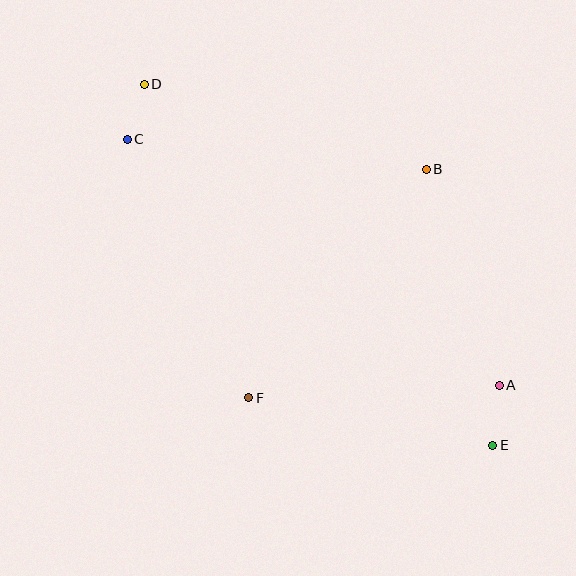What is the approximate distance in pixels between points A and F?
The distance between A and F is approximately 251 pixels.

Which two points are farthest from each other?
Points D and E are farthest from each other.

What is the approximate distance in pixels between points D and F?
The distance between D and F is approximately 330 pixels.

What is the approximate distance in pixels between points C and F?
The distance between C and F is approximately 286 pixels.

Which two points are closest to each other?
Points C and D are closest to each other.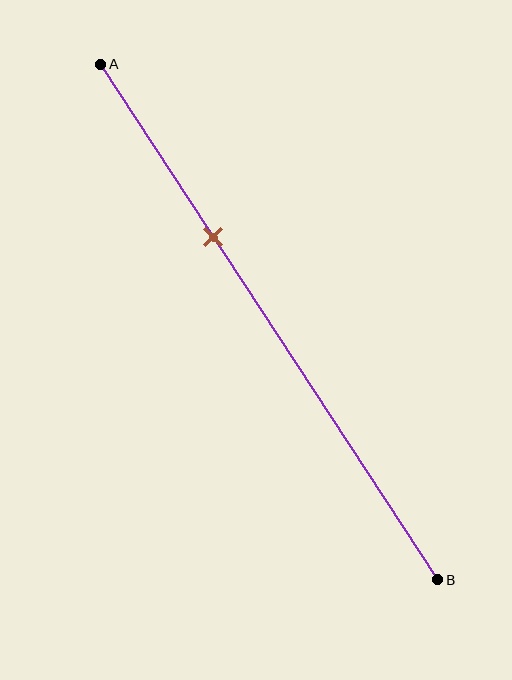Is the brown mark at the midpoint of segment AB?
No, the mark is at about 35% from A, not at the 50% midpoint.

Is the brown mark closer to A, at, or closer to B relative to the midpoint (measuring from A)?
The brown mark is closer to point A than the midpoint of segment AB.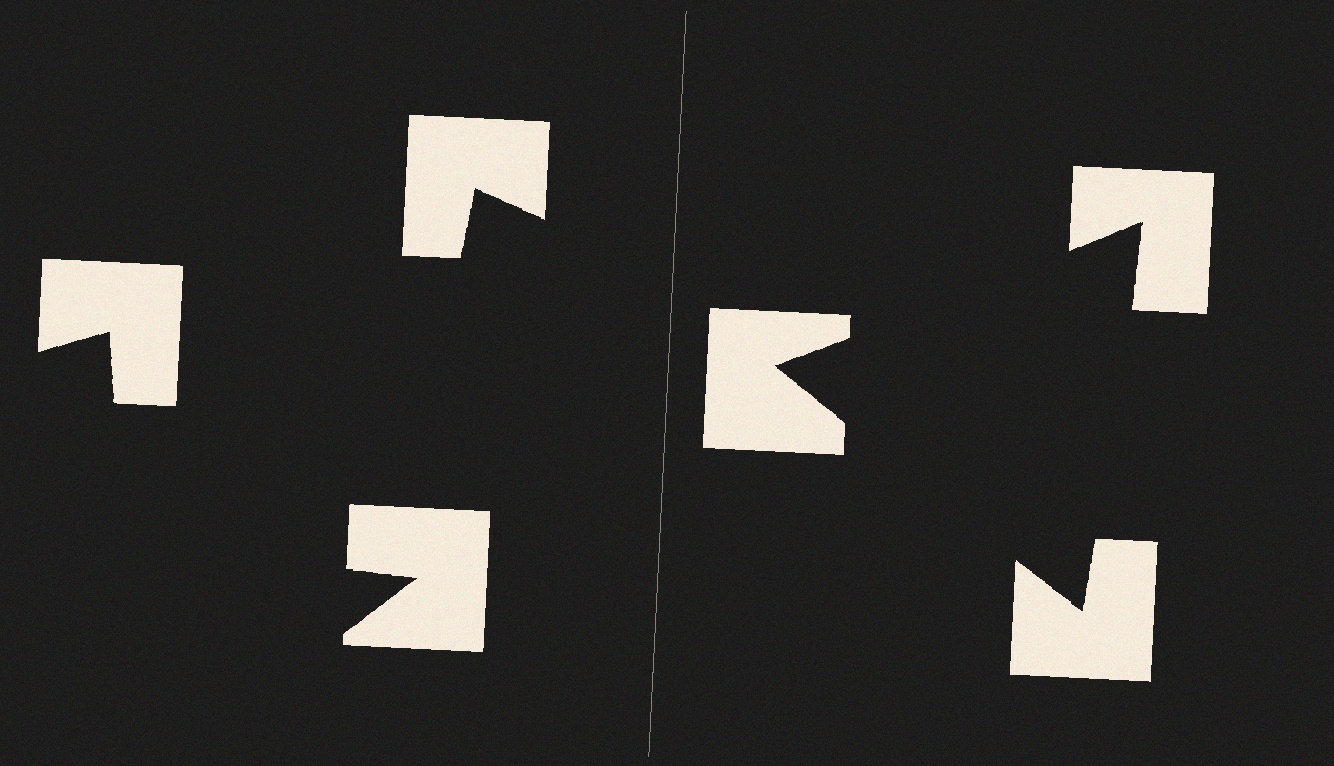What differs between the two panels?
The notched squares are positioned identically on both sides; only the wedge orientations differ. On the right they align to a triangle; on the left they are misaligned.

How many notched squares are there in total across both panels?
6 — 3 on each side.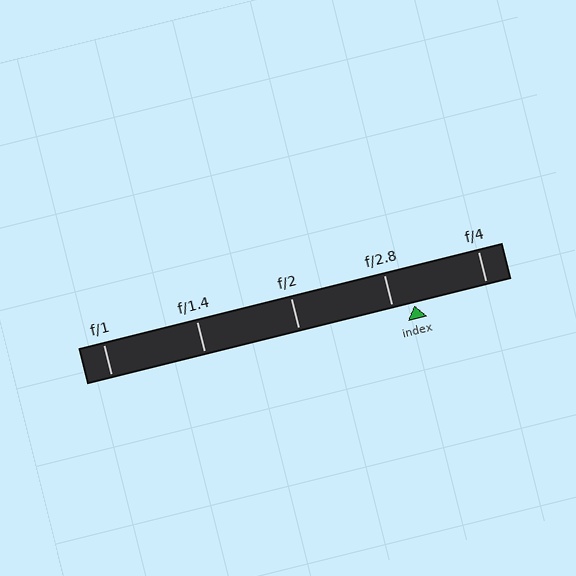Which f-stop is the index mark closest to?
The index mark is closest to f/2.8.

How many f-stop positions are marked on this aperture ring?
There are 5 f-stop positions marked.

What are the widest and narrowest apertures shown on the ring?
The widest aperture shown is f/1 and the narrowest is f/4.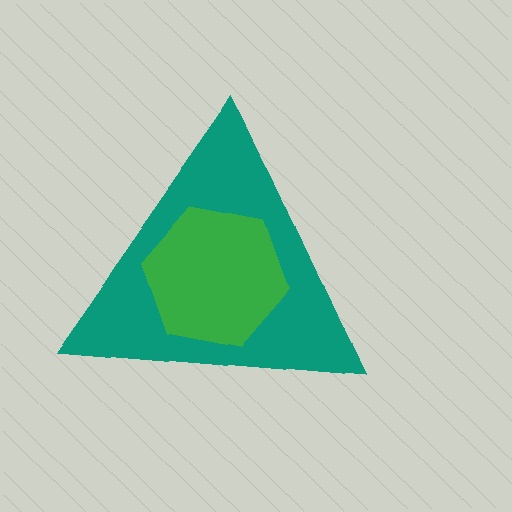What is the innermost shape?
The green hexagon.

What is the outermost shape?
The teal triangle.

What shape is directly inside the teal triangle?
The green hexagon.